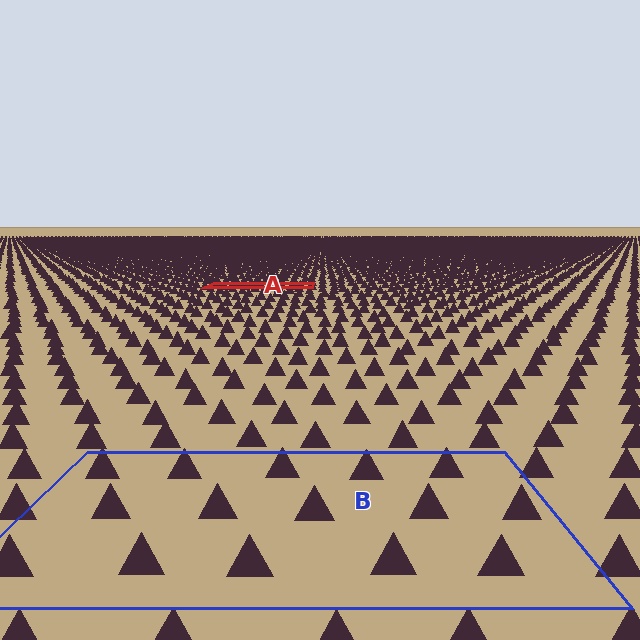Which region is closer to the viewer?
Region B is closer. The texture elements there are larger and more spread out.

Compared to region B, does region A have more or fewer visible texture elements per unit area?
Region A has more texture elements per unit area — they are packed more densely because it is farther away.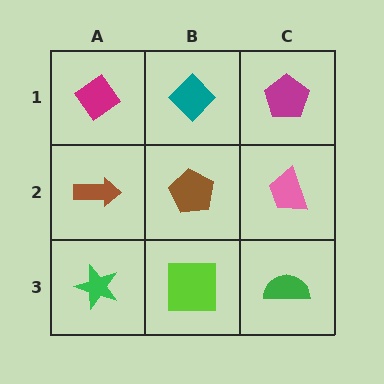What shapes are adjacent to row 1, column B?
A brown pentagon (row 2, column B), a magenta diamond (row 1, column A), a magenta pentagon (row 1, column C).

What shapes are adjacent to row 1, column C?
A pink trapezoid (row 2, column C), a teal diamond (row 1, column B).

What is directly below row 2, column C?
A green semicircle.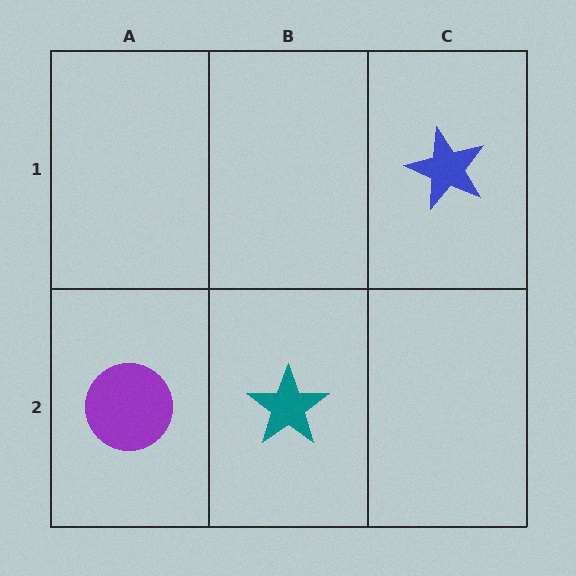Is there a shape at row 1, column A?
No, that cell is empty.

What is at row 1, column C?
A blue star.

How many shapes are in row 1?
1 shape.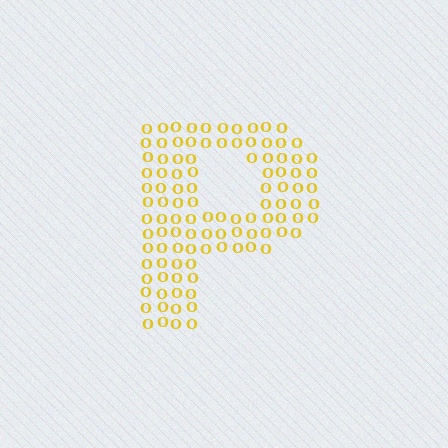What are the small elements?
The small elements are letter O's.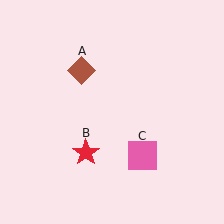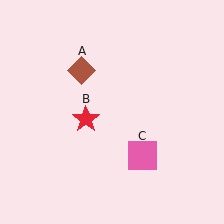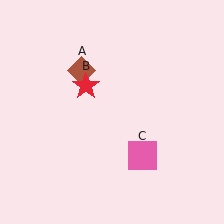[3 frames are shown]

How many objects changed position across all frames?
1 object changed position: red star (object B).